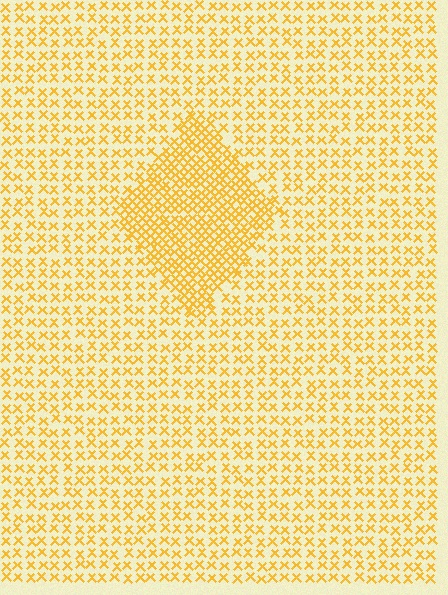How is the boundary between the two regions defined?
The boundary is defined by a change in element density (approximately 2.0x ratio). All elements are the same color, size, and shape.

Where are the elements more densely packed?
The elements are more densely packed inside the diamond boundary.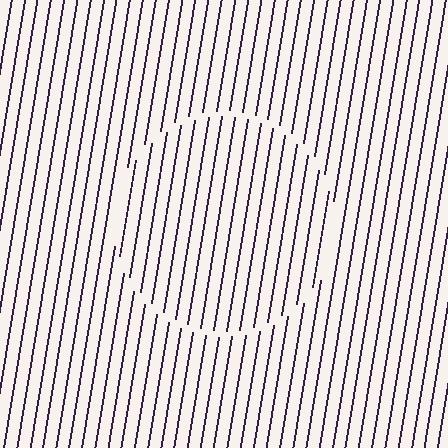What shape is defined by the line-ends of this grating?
An illusory circle. The interior of the shape contains the same grating, shifted by half a period — the contour is defined by the phase discontinuity where line-ends from the inner and outer gratings abut.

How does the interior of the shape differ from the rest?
The interior of the shape contains the same grating, shifted by half a period — the contour is defined by the phase discontinuity where line-ends from the inner and outer gratings abut.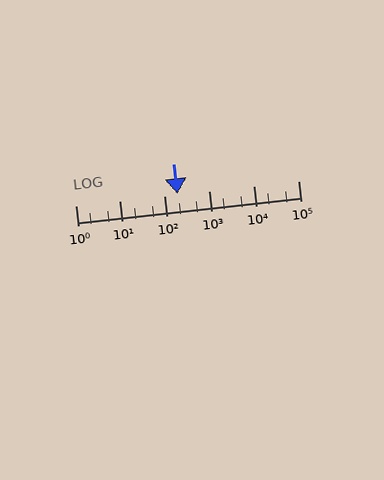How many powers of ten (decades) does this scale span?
The scale spans 5 decades, from 1 to 100000.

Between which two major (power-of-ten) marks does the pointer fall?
The pointer is between 100 and 1000.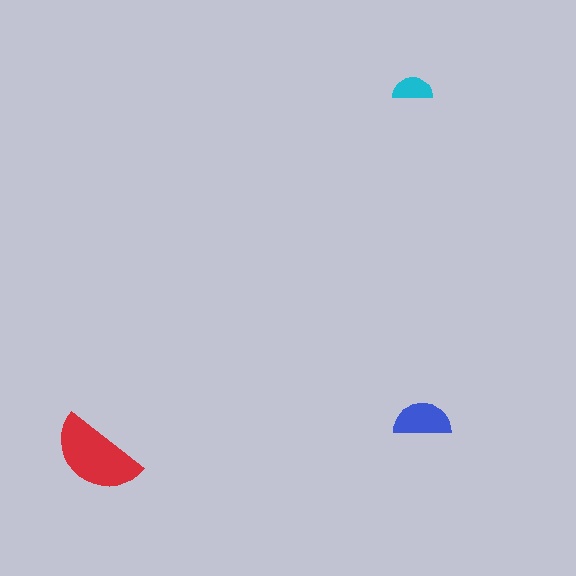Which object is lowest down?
The red semicircle is bottommost.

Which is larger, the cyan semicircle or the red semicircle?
The red one.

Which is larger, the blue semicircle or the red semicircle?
The red one.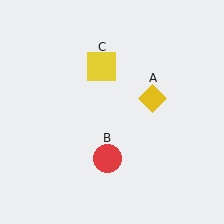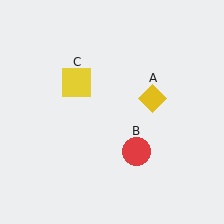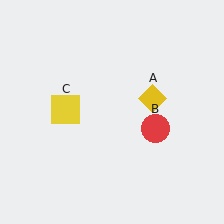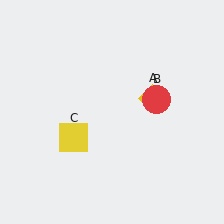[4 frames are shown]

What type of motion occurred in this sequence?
The red circle (object B), yellow square (object C) rotated counterclockwise around the center of the scene.